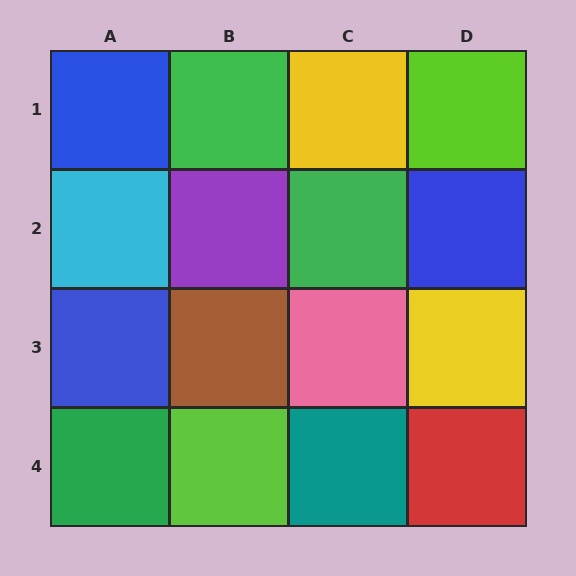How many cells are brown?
1 cell is brown.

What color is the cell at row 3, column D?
Yellow.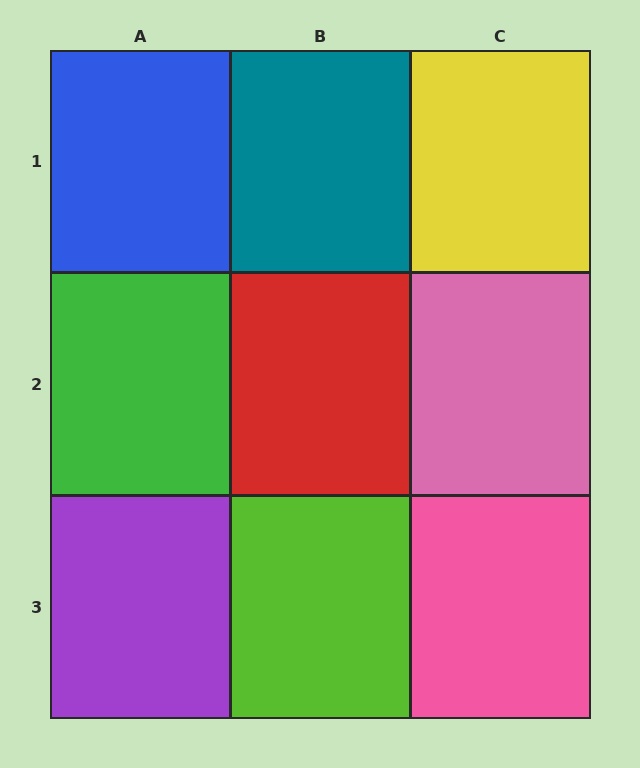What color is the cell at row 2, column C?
Pink.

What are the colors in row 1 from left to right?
Blue, teal, yellow.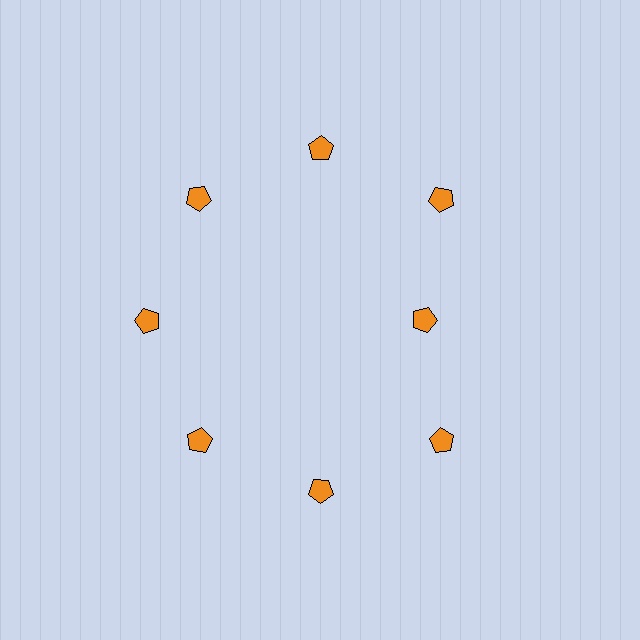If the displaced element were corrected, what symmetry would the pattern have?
It would have 8-fold rotational symmetry — the pattern would map onto itself every 45 degrees.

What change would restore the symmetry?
The symmetry would be restored by moving it outward, back onto the ring so that all 8 pentagons sit at equal angles and equal distance from the center.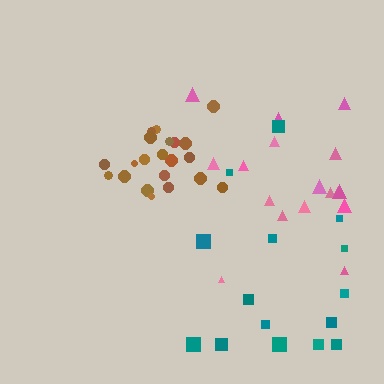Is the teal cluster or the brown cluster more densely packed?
Brown.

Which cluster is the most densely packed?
Brown.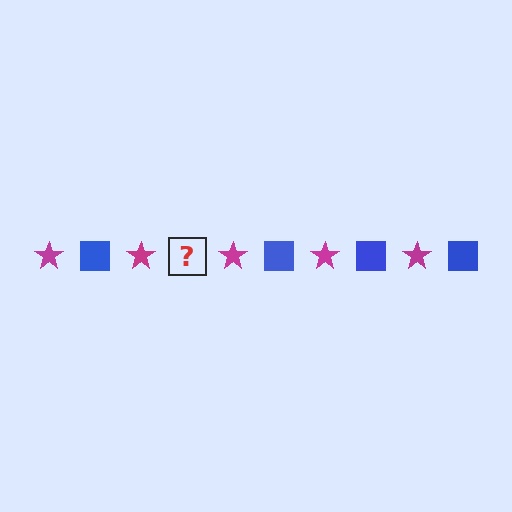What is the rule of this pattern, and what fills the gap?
The rule is that the pattern alternates between magenta star and blue square. The gap should be filled with a blue square.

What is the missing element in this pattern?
The missing element is a blue square.